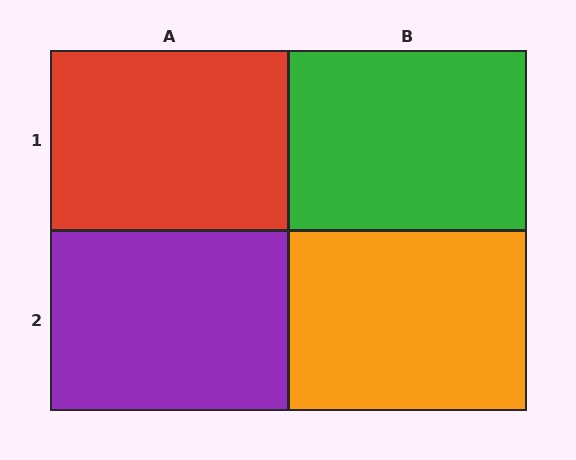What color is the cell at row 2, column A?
Purple.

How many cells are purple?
1 cell is purple.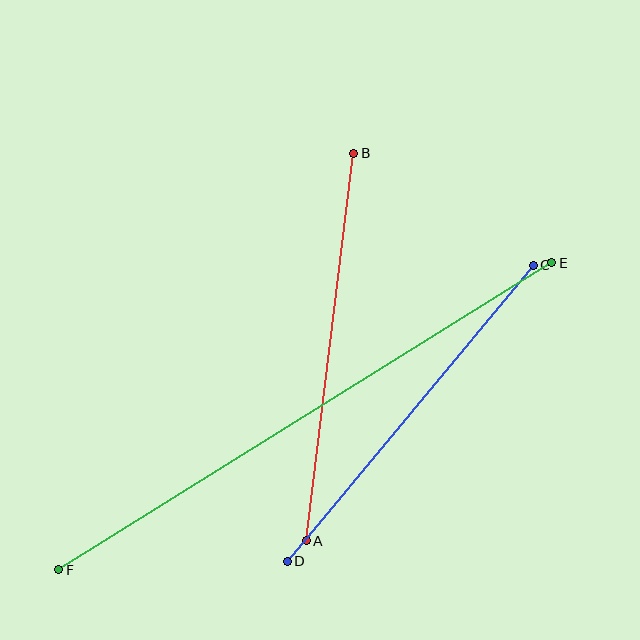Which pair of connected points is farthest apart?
Points E and F are farthest apart.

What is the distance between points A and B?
The distance is approximately 390 pixels.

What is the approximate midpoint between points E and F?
The midpoint is at approximately (305, 416) pixels.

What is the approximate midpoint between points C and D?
The midpoint is at approximately (410, 413) pixels.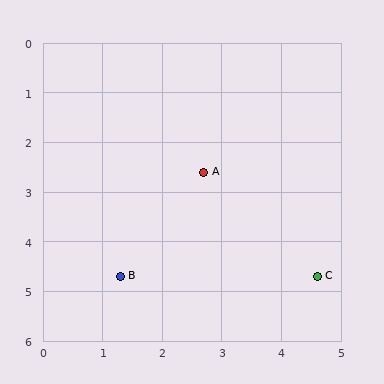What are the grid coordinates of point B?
Point B is at approximately (1.3, 4.7).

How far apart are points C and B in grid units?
Points C and B are about 3.3 grid units apart.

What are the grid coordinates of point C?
Point C is at approximately (4.6, 4.7).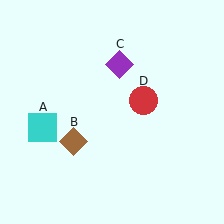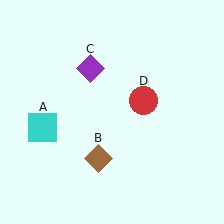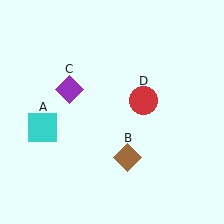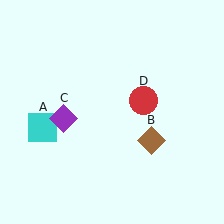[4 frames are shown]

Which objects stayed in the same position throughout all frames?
Cyan square (object A) and red circle (object D) remained stationary.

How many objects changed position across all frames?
2 objects changed position: brown diamond (object B), purple diamond (object C).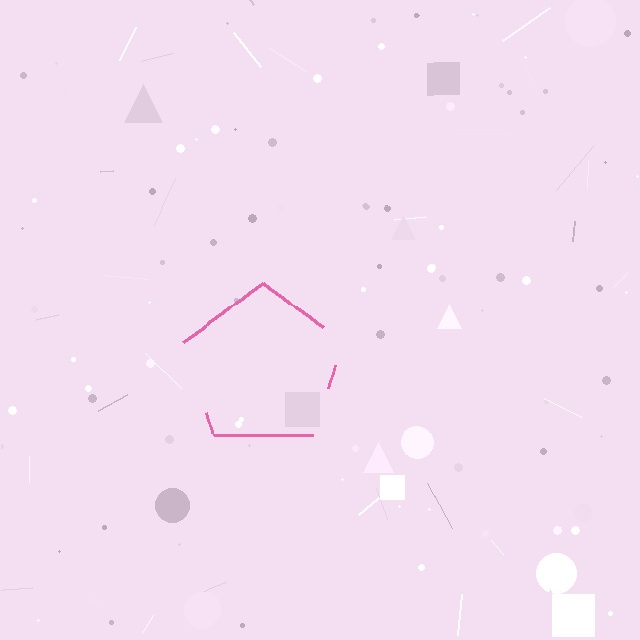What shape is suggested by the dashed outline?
The dashed outline suggests a pentagon.